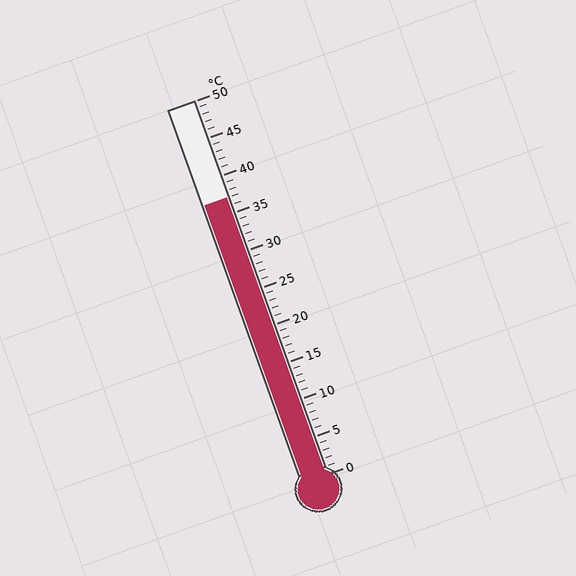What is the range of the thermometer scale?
The thermometer scale ranges from 0°C to 50°C.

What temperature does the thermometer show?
The thermometer shows approximately 37°C.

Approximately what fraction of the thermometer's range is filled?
The thermometer is filled to approximately 75% of its range.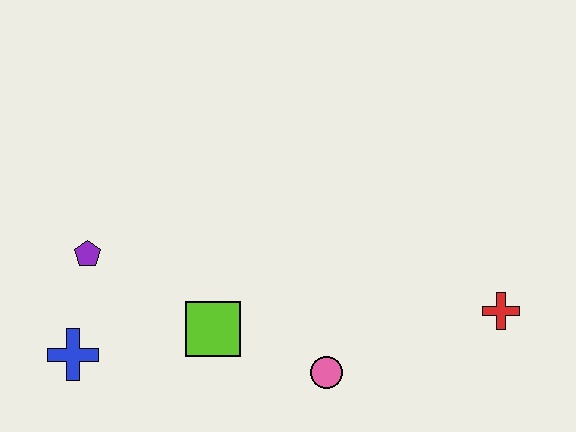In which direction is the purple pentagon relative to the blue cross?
The purple pentagon is above the blue cross.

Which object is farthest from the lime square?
The red cross is farthest from the lime square.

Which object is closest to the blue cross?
The purple pentagon is closest to the blue cross.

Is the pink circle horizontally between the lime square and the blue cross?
No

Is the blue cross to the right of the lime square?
No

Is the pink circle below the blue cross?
Yes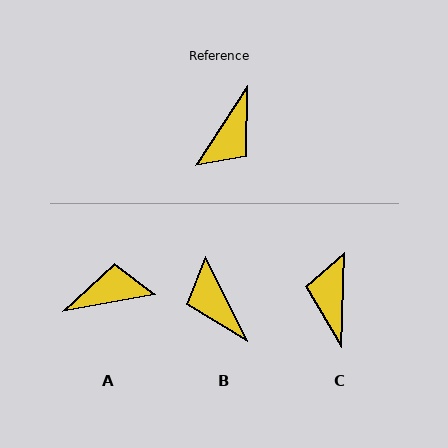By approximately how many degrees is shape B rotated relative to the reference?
Approximately 121 degrees clockwise.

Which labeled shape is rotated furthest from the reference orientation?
C, about 149 degrees away.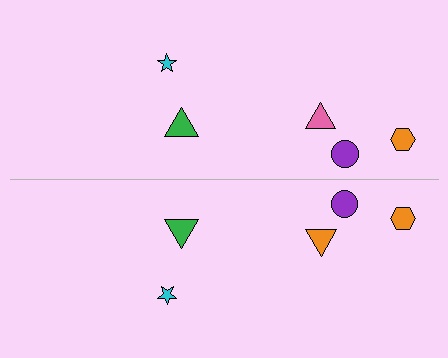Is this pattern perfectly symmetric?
No, the pattern is not perfectly symmetric. The orange triangle on the bottom side breaks the symmetry — its mirror counterpart is pink.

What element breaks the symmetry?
The orange triangle on the bottom side breaks the symmetry — its mirror counterpart is pink.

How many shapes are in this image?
There are 10 shapes in this image.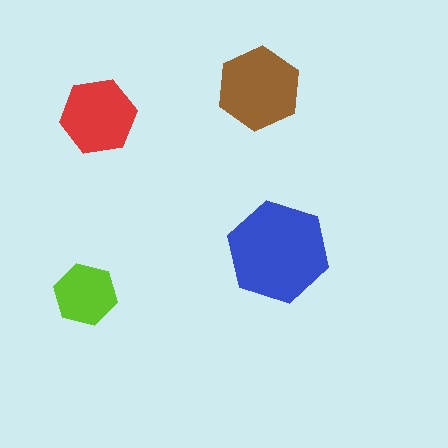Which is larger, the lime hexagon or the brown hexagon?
The brown one.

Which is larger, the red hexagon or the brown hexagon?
The brown one.